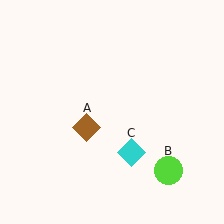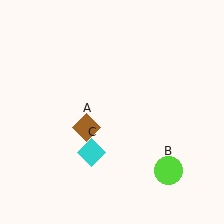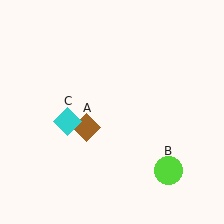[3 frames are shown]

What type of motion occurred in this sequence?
The cyan diamond (object C) rotated clockwise around the center of the scene.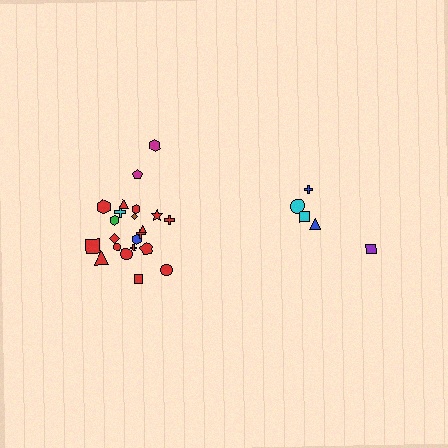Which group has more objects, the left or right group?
The left group.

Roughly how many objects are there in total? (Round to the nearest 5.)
Roughly 25 objects in total.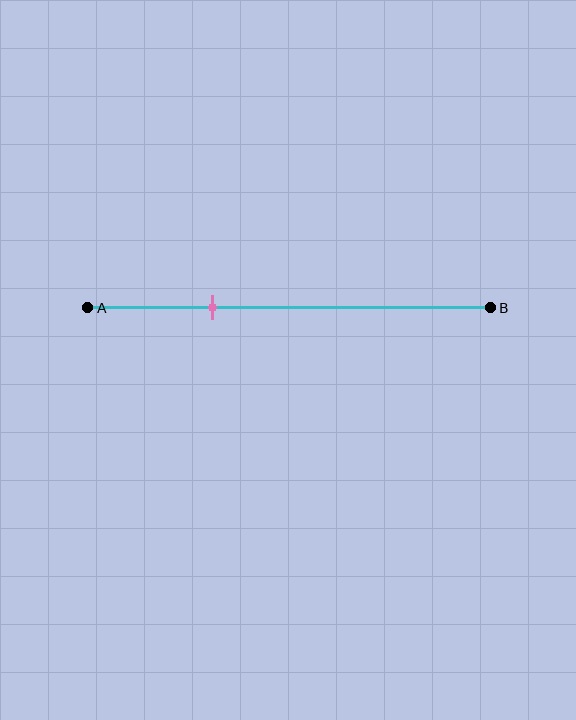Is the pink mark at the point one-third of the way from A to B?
Yes, the mark is approximately at the one-third point.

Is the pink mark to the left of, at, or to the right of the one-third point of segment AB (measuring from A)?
The pink mark is approximately at the one-third point of segment AB.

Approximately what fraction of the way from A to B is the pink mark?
The pink mark is approximately 30% of the way from A to B.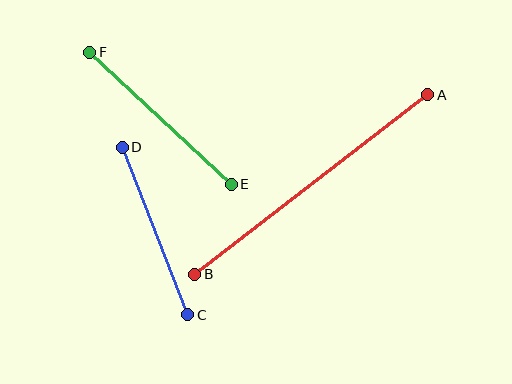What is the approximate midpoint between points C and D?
The midpoint is at approximately (155, 231) pixels.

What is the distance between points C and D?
The distance is approximately 180 pixels.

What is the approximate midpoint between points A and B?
The midpoint is at approximately (311, 184) pixels.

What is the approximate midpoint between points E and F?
The midpoint is at approximately (160, 118) pixels.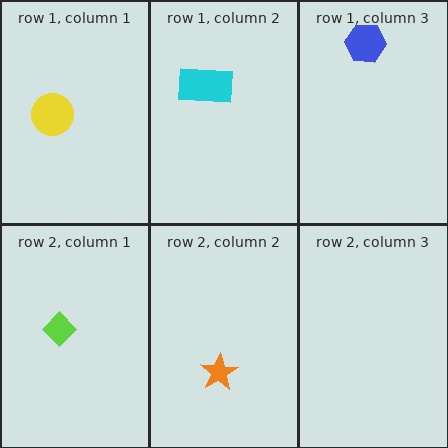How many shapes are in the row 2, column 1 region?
1.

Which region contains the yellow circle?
The row 1, column 1 region.